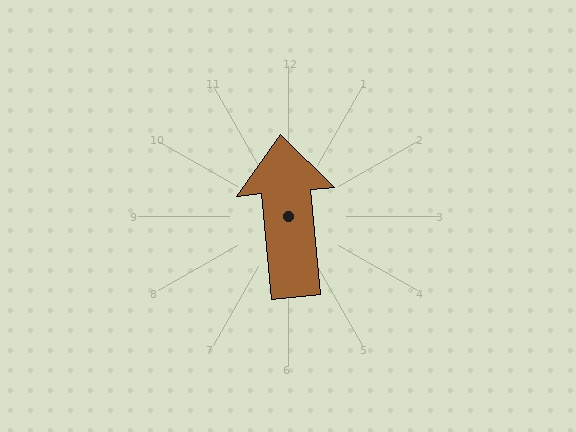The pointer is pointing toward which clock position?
Roughly 12 o'clock.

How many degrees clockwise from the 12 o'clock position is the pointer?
Approximately 355 degrees.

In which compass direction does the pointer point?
North.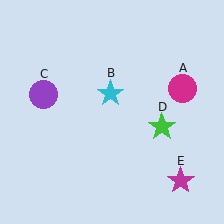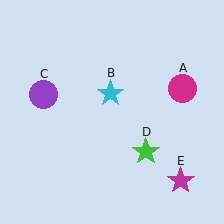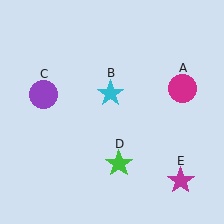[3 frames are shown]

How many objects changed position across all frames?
1 object changed position: green star (object D).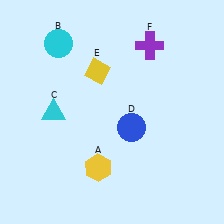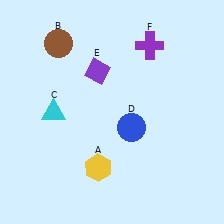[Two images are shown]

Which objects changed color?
B changed from cyan to brown. E changed from yellow to purple.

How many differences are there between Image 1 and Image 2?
There are 2 differences between the two images.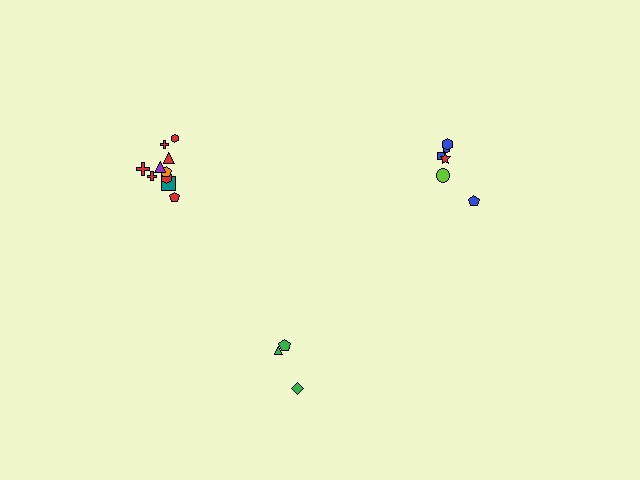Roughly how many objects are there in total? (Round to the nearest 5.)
Roughly 20 objects in total.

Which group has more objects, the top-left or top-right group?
The top-left group.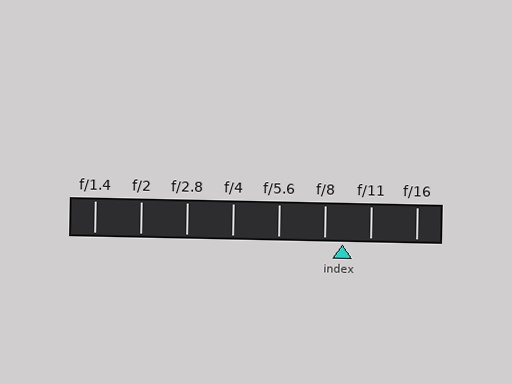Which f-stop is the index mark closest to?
The index mark is closest to f/8.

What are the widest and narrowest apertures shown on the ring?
The widest aperture shown is f/1.4 and the narrowest is f/16.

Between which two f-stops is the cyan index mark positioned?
The index mark is between f/8 and f/11.